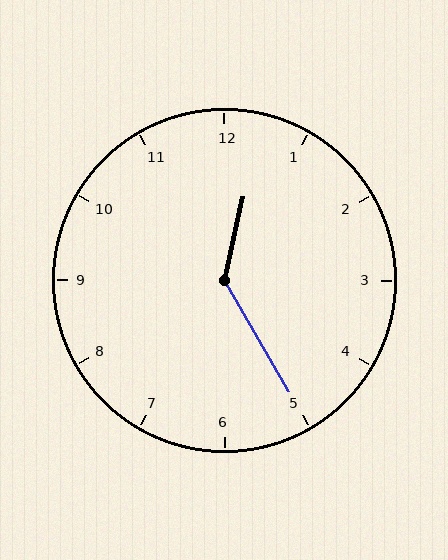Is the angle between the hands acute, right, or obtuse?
It is obtuse.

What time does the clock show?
12:25.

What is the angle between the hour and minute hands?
Approximately 138 degrees.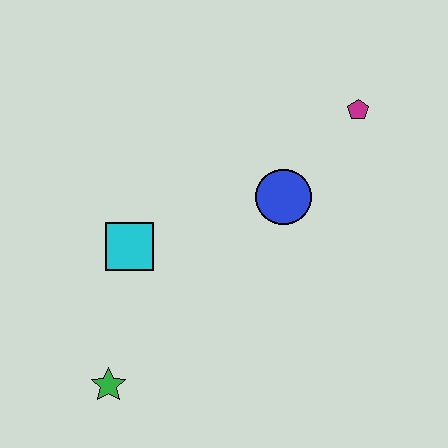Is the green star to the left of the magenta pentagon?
Yes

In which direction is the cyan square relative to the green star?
The cyan square is above the green star.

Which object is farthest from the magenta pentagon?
The green star is farthest from the magenta pentagon.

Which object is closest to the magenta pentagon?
The blue circle is closest to the magenta pentagon.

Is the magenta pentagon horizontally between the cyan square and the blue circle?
No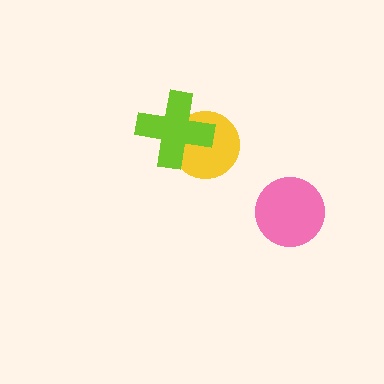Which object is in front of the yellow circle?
The lime cross is in front of the yellow circle.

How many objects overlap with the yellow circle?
1 object overlaps with the yellow circle.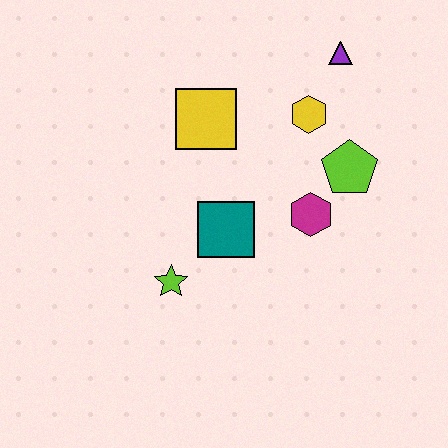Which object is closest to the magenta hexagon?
The lime pentagon is closest to the magenta hexagon.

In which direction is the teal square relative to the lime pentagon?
The teal square is to the left of the lime pentagon.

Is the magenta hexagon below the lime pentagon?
Yes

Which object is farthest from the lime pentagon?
The lime star is farthest from the lime pentagon.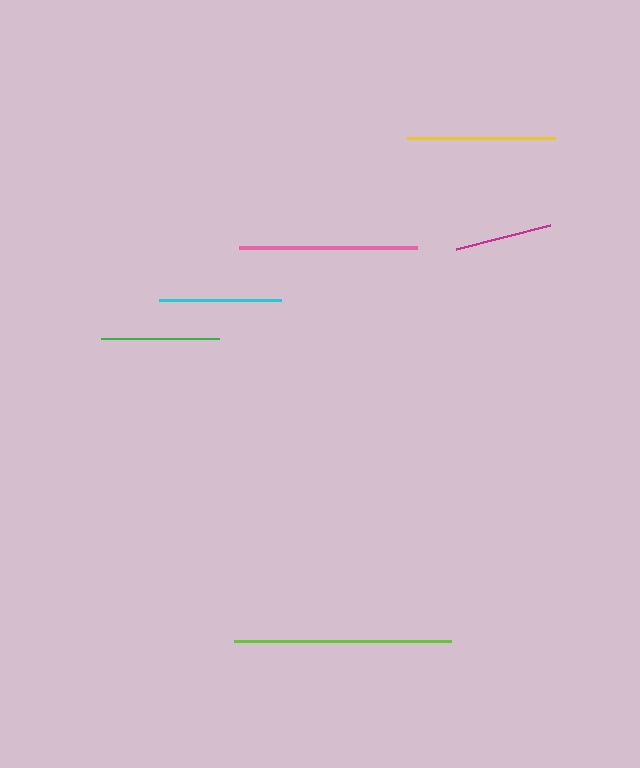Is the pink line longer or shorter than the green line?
The pink line is longer than the green line.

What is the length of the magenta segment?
The magenta segment is approximately 97 pixels long.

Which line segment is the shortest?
The magenta line is the shortest at approximately 97 pixels.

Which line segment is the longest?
The lime line is the longest at approximately 217 pixels.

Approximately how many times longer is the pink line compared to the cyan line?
The pink line is approximately 1.4 times the length of the cyan line.